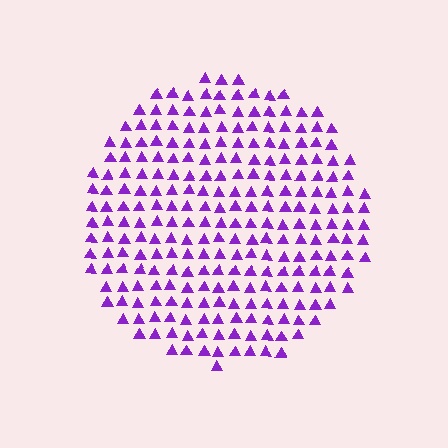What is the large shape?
The large shape is a circle.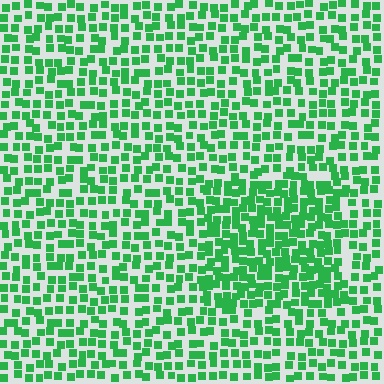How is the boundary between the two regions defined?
The boundary is defined by a change in element density (approximately 1.6x ratio). All elements are the same color, size, and shape.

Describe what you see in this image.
The image contains small green elements arranged at two different densities. A rectangle-shaped region is visible where the elements are more densely packed than the surrounding area.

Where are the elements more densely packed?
The elements are more densely packed inside the rectangle boundary.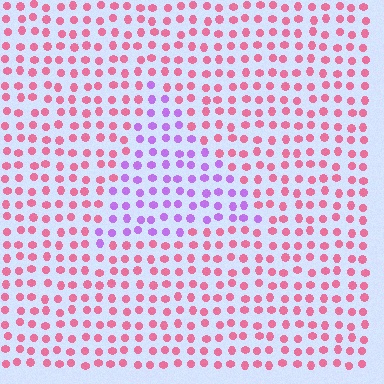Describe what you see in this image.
The image is filled with small pink elements in a uniform arrangement. A triangle-shaped region is visible where the elements are tinted to a slightly different hue, forming a subtle color boundary.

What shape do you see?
I see a triangle.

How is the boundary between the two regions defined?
The boundary is defined purely by a slight shift in hue (about 58 degrees). Spacing, size, and orientation are identical on both sides.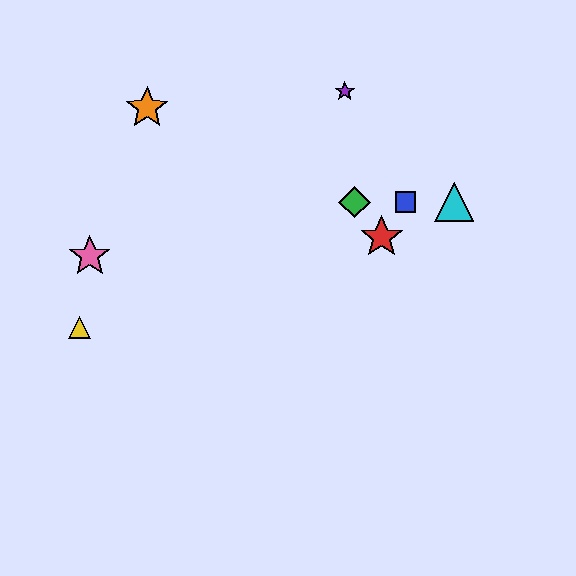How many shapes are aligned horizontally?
3 shapes (the blue square, the green diamond, the cyan triangle) are aligned horizontally.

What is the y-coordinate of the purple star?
The purple star is at y≈91.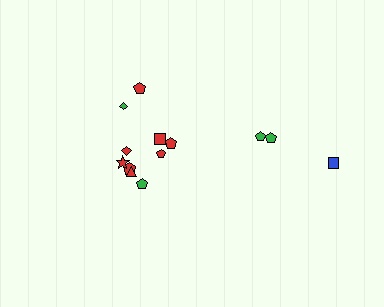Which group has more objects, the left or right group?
The left group.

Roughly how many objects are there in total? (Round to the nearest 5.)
Roughly 15 objects in total.